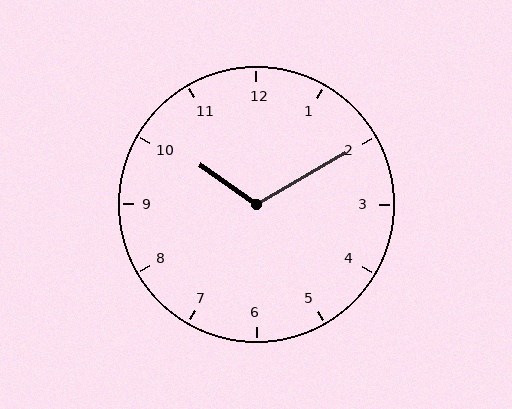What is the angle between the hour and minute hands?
Approximately 115 degrees.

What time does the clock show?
10:10.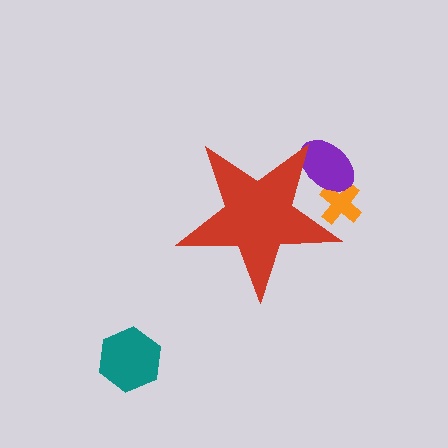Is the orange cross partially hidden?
Yes, the orange cross is partially hidden behind the red star.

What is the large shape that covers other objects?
A red star.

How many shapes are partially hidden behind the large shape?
2 shapes are partially hidden.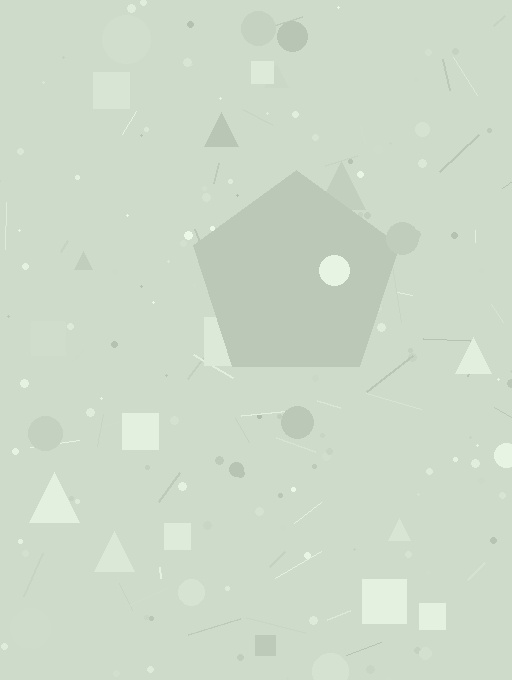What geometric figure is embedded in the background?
A pentagon is embedded in the background.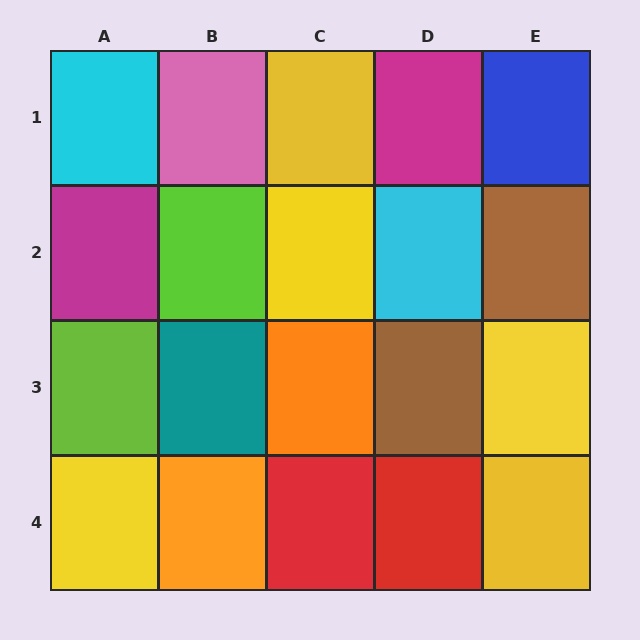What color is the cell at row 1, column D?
Magenta.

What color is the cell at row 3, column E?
Yellow.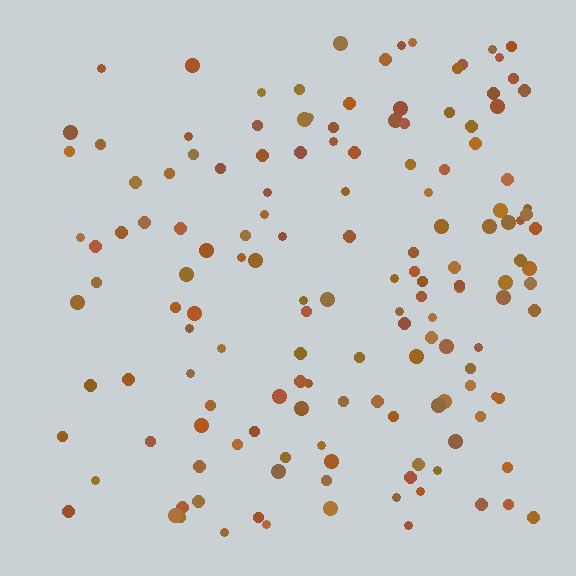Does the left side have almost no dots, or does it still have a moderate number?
Still a moderate number, just noticeably fewer than the right.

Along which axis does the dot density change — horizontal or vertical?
Horizontal.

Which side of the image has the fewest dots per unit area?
The left.